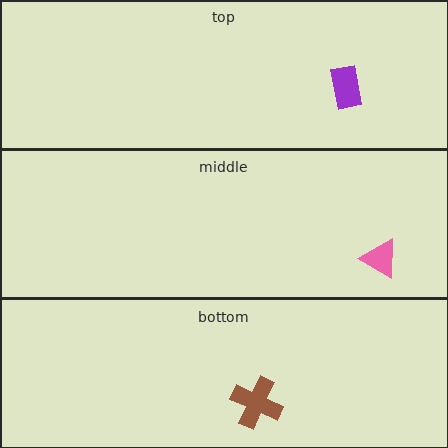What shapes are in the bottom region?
The brown cross.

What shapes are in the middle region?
The pink triangle.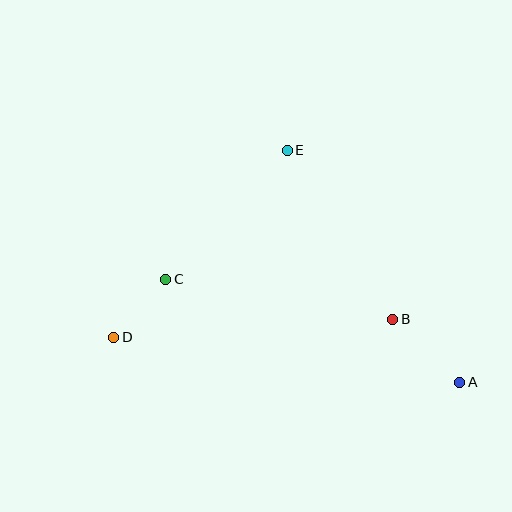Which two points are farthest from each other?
Points A and D are farthest from each other.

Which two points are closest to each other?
Points C and D are closest to each other.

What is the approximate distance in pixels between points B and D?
The distance between B and D is approximately 280 pixels.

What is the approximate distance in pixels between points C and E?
The distance between C and E is approximately 177 pixels.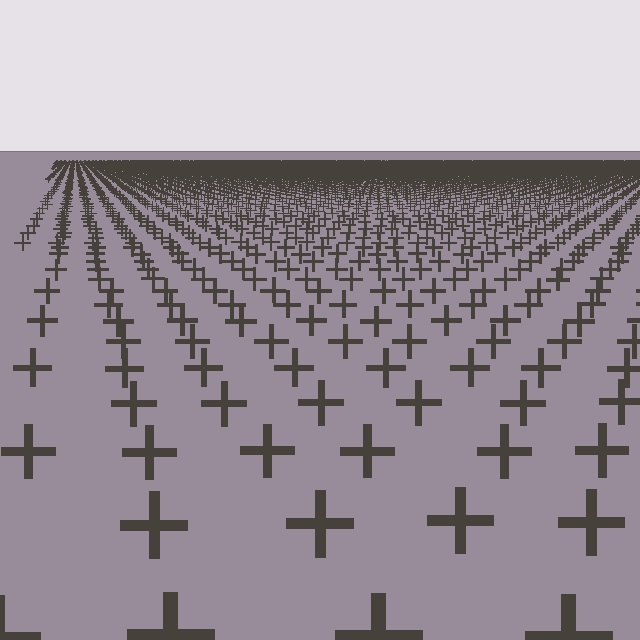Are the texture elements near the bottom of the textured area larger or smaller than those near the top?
Larger. Near the bottom, elements are closer to the viewer and appear at a bigger on-screen size.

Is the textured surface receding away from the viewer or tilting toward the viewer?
The surface is receding away from the viewer. Texture elements get smaller and denser toward the top.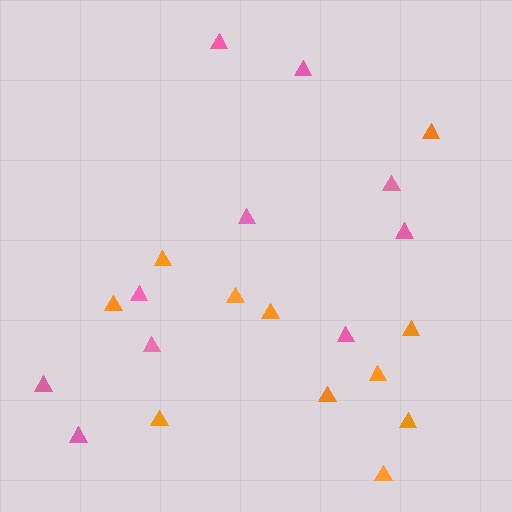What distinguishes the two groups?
There are 2 groups: one group of orange triangles (11) and one group of pink triangles (10).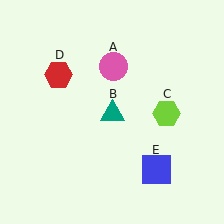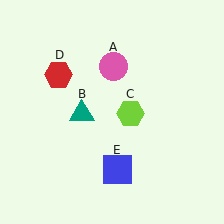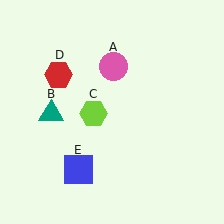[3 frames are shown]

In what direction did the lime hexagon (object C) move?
The lime hexagon (object C) moved left.